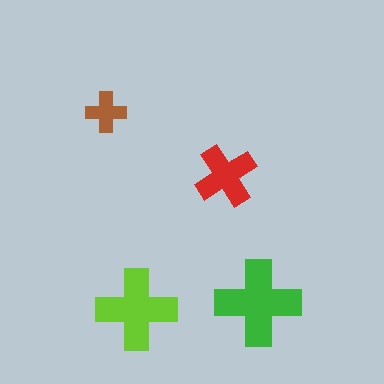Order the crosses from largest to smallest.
the green one, the lime one, the red one, the brown one.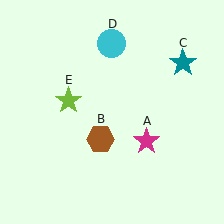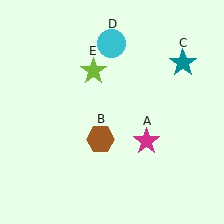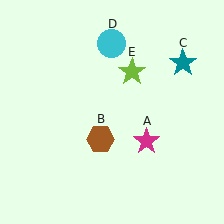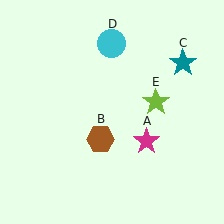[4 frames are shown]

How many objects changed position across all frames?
1 object changed position: lime star (object E).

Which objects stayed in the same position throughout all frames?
Magenta star (object A) and brown hexagon (object B) and teal star (object C) and cyan circle (object D) remained stationary.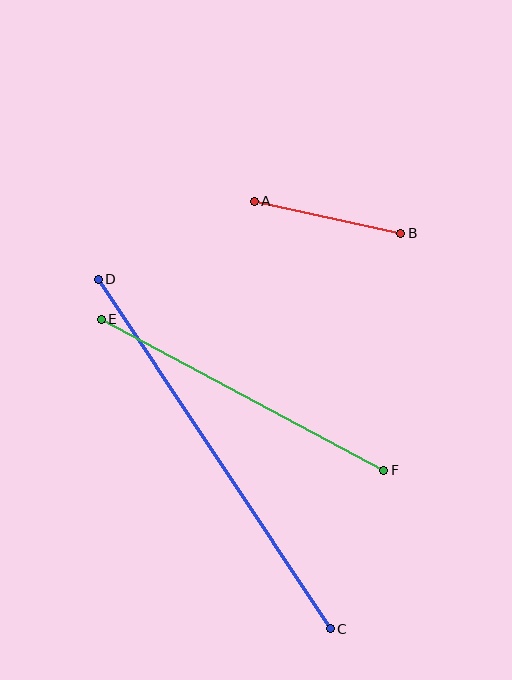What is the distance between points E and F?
The distance is approximately 320 pixels.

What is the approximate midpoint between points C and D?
The midpoint is at approximately (214, 454) pixels.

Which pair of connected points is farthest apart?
Points C and D are farthest apart.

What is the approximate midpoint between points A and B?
The midpoint is at approximately (328, 217) pixels.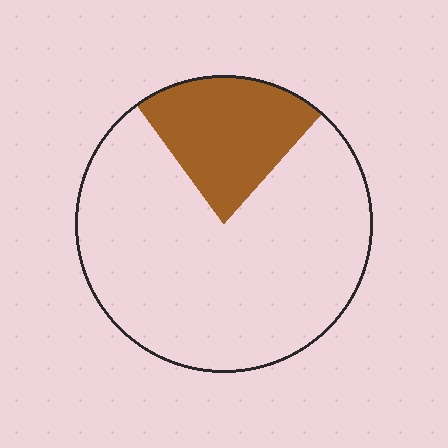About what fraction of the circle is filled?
About one fifth (1/5).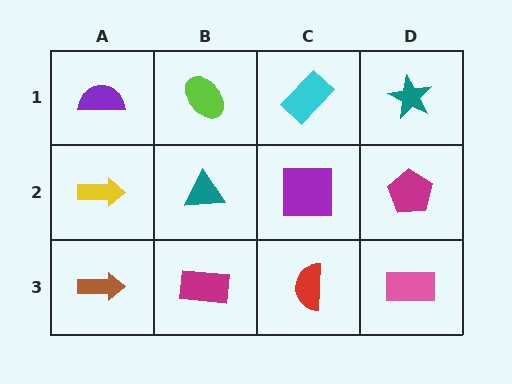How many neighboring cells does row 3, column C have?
3.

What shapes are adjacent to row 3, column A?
A yellow arrow (row 2, column A), a magenta rectangle (row 3, column B).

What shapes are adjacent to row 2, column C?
A cyan rectangle (row 1, column C), a red semicircle (row 3, column C), a teal triangle (row 2, column B), a magenta pentagon (row 2, column D).